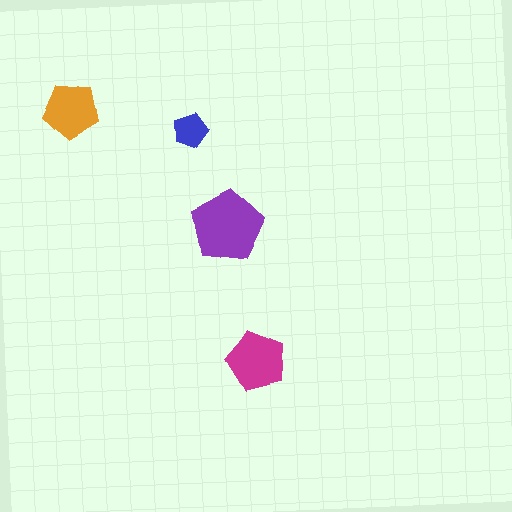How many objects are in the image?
There are 4 objects in the image.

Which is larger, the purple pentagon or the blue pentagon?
The purple one.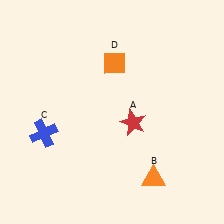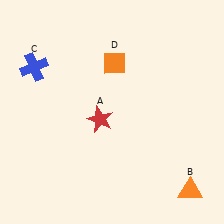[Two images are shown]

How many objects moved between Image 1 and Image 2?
3 objects moved between the two images.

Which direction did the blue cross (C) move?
The blue cross (C) moved up.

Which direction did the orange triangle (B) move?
The orange triangle (B) moved right.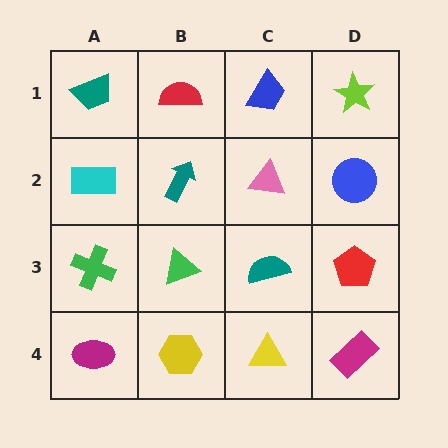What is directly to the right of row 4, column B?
A yellow triangle.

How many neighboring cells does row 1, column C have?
3.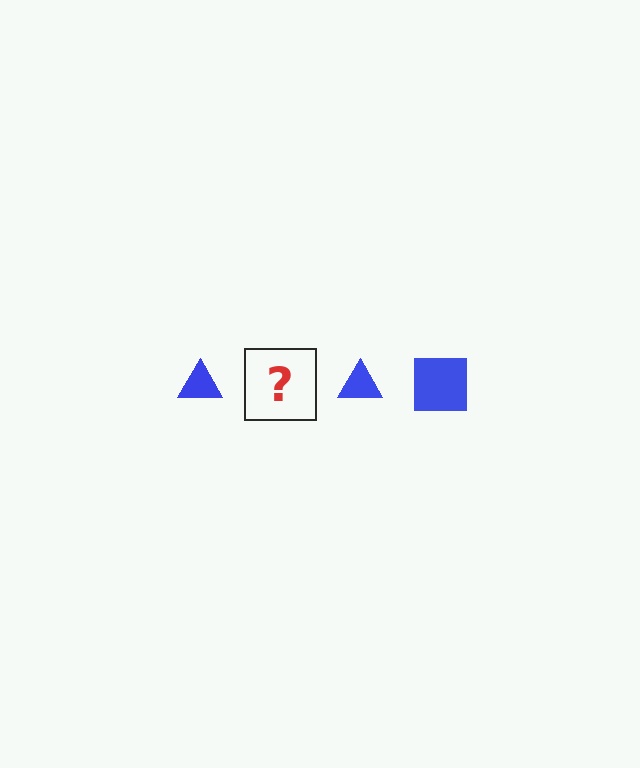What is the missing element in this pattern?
The missing element is a blue square.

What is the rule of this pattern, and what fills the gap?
The rule is that the pattern cycles through triangle, square shapes in blue. The gap should be filled with a blue square.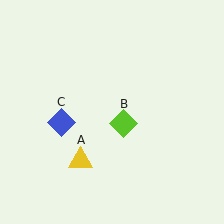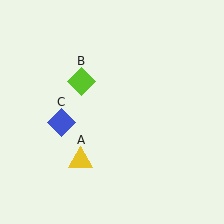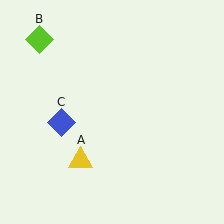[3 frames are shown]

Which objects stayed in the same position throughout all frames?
Yellow triangle (object A) and blue diamond (object C) remained stationary.